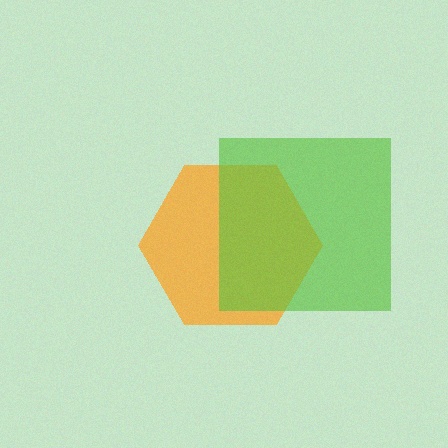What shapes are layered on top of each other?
The layered shapes are: an orange hexagon, a lime square.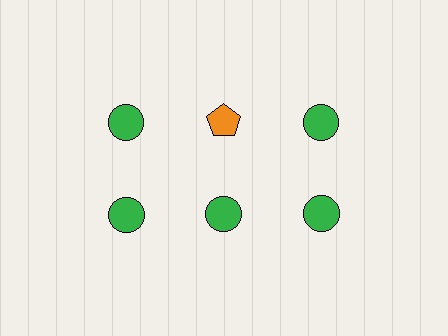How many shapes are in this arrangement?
There are 6 shapes arranged in a grid pattern.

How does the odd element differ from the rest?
It differs in both color (orange instead of green) and shape (pentagon instead of circle).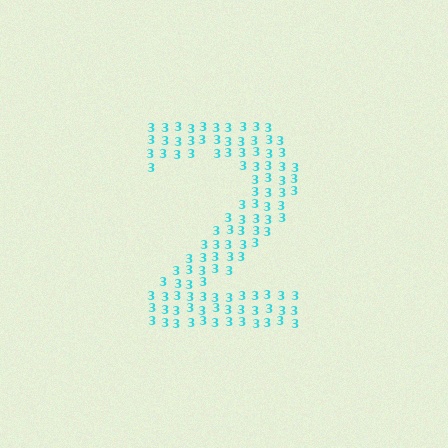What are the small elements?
The small elements are digit 3's.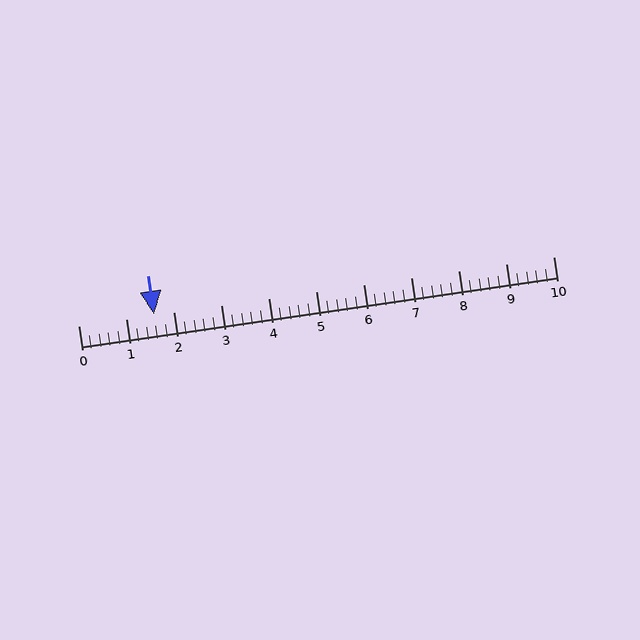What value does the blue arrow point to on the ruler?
The blue arrow points to approximately 1.6.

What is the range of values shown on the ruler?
The ruler shows values from 0 to 10.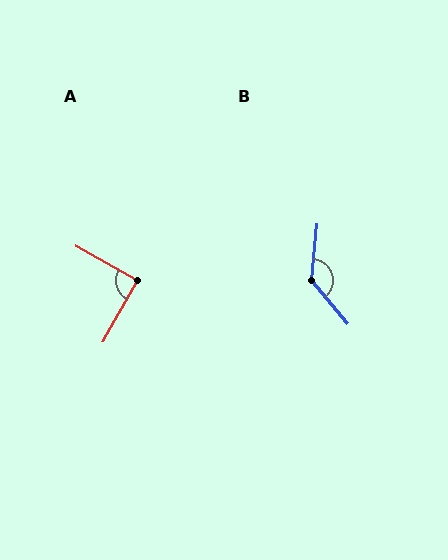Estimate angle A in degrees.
Approximately 90 degrees.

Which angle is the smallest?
A, at approximately 90 degrees.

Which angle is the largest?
B, at approximately 135 degrees.